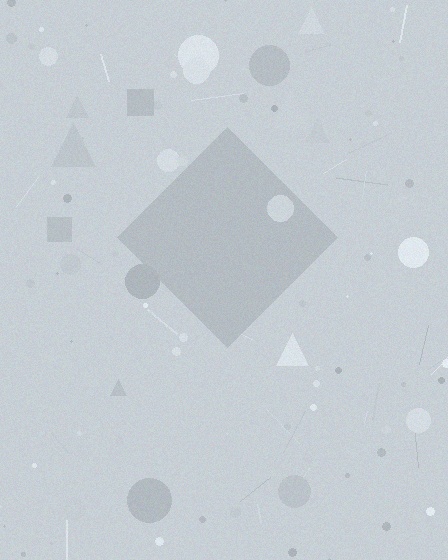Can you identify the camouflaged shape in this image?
The camouflaged shape is a diamond.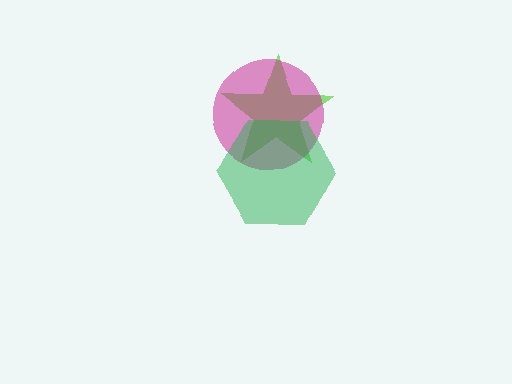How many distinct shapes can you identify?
There are 3 distinct shapes: a lime star, a magenta circle, a green hexagon.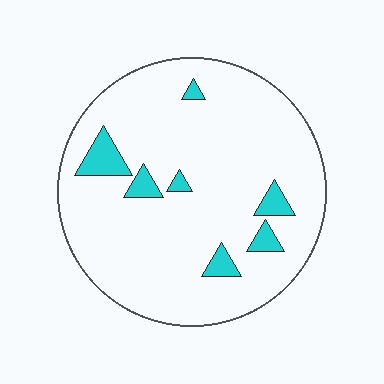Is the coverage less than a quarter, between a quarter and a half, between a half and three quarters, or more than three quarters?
Less than a quarter.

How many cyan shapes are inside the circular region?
7.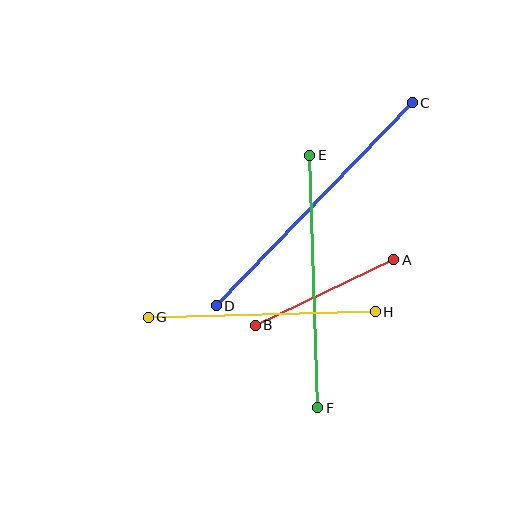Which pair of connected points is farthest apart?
Points C and D are farthest apart.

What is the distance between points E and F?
The distance is approximately 253 pixels.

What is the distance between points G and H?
The distance is approximately 227 pixels.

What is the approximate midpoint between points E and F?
The midpoint is at approximately (314, 281) pixels.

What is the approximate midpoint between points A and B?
The midpoint is at approximately (324, 293) pixels.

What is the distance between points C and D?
The distance is approximately 282 pixels.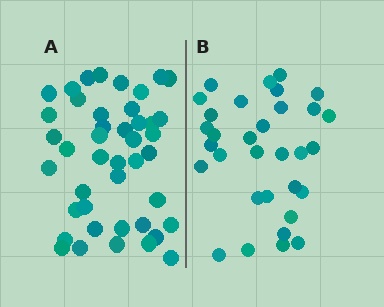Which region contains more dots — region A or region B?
Region A (the left region) has more dots.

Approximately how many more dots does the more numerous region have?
Region A has roughly 12 or so more dots than region B.